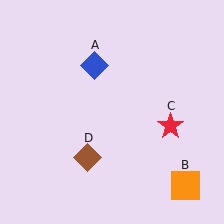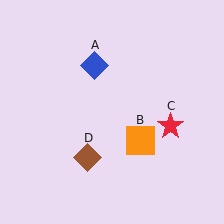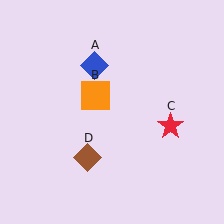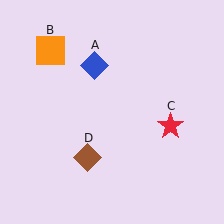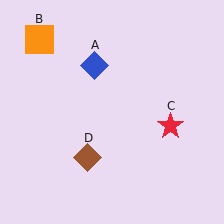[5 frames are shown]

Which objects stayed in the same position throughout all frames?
Blue diamond (object A) and red star (object C) and brown diamond (object D) remained stationary.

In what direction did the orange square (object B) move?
The orange square (object B) moved up and to the left.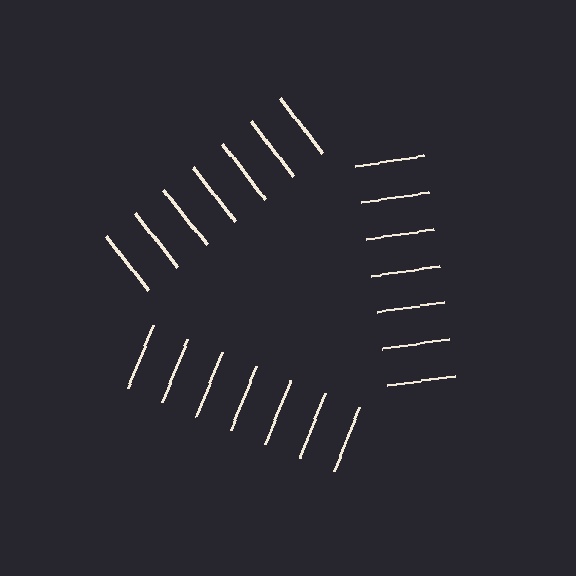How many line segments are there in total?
21 — 7 along each of the 3 edges.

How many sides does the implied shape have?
3 sides — the line-ends trace a triangle.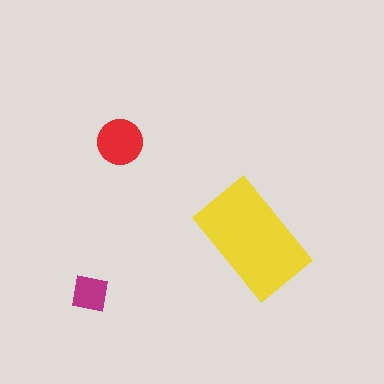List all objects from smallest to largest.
The magenta square, the red circle, the yellow rectangle.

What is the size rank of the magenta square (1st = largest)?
3rd.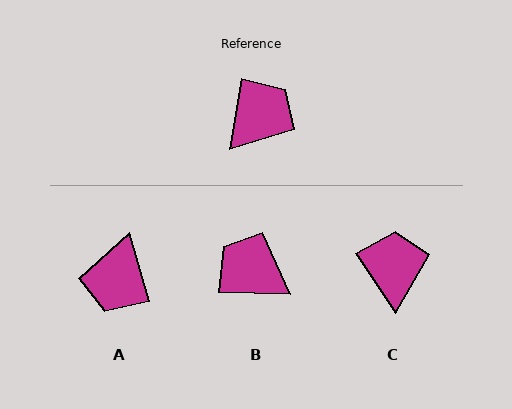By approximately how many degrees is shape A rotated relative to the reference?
Approximately 154 degrees clockwise.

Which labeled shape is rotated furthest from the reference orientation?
A, about 154 degrees away.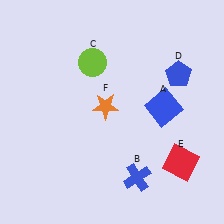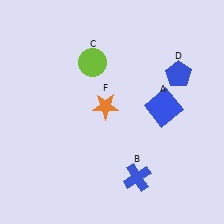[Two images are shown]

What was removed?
The red square (E) was removed in Image 2.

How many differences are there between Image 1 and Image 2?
There is 1 difference between the two images.